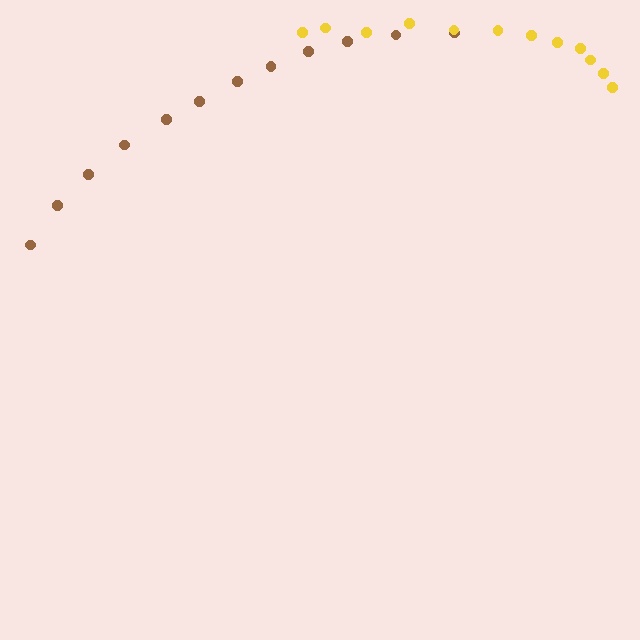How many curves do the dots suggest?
There are 2 distinct paths.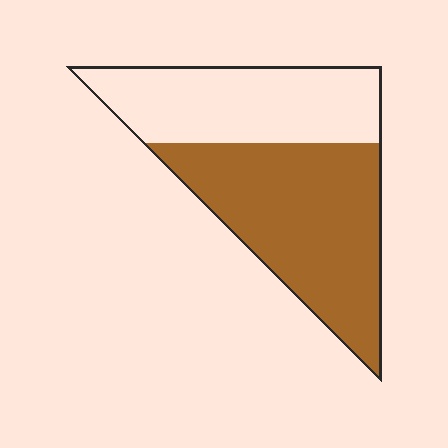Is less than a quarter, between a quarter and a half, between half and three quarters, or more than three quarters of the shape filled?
Between half and three quarters.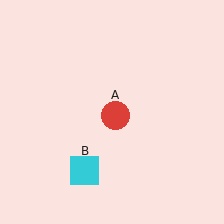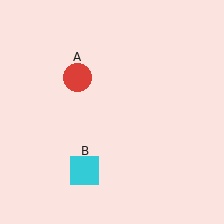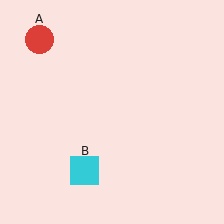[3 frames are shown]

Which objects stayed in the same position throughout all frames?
Cyan square (object B) remained stationary.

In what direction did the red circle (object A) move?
The red circle (object A) moved up and to the left.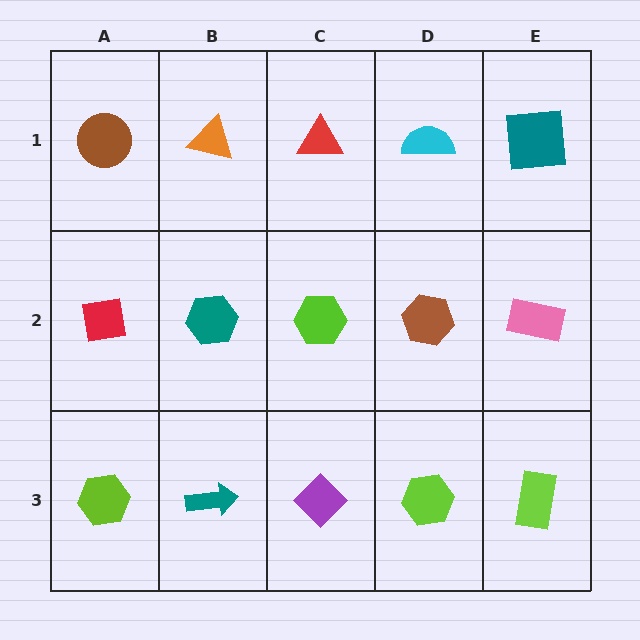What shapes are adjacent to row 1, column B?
A teal hexagon (row 2, column B), a brown circle (row 1, column A), a red triangle (row 1, column C).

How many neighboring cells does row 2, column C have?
4.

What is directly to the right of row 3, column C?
A lime hexagon.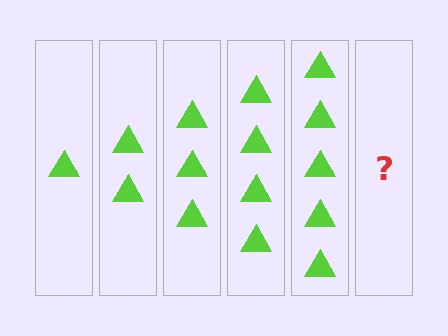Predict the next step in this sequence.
The next step is 6 triangles.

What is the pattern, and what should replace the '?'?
The pattern is that each step adds one more triangle. The '?' should be 6 triangles.